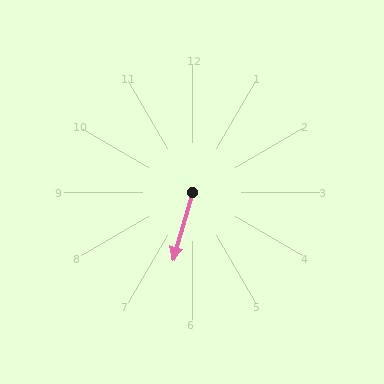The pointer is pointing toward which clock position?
Roughly 7 o'clock.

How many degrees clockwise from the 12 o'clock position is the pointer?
Approximately 196 degrees.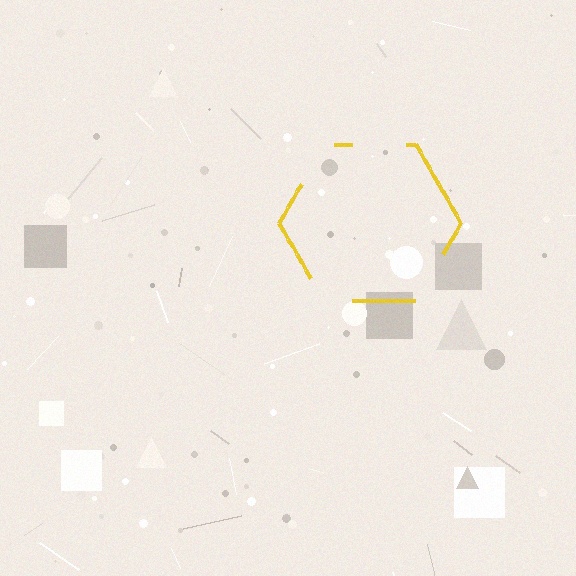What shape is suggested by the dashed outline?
The dashed outline suggests a hexagon.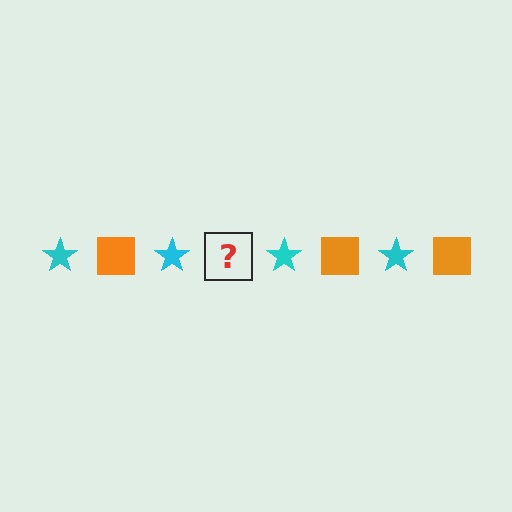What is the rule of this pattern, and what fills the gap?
The rule is that the pattern alternates between cyan star and orange square. The gap should be filled with an orange square.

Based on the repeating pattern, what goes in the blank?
The blank should be an orange square.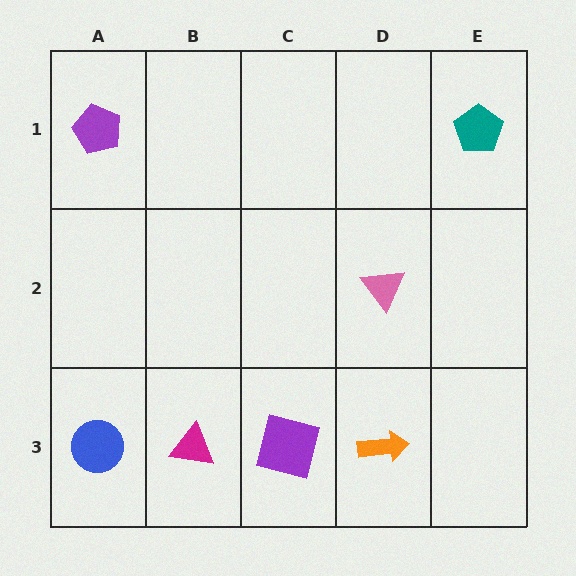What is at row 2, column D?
A pink triangle.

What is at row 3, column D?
An orange arrow.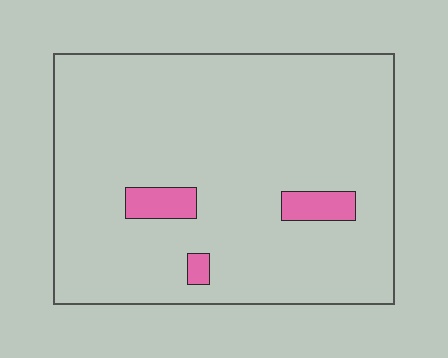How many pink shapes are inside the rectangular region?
3.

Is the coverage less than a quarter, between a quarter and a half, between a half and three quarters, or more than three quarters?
Less than a quarter.